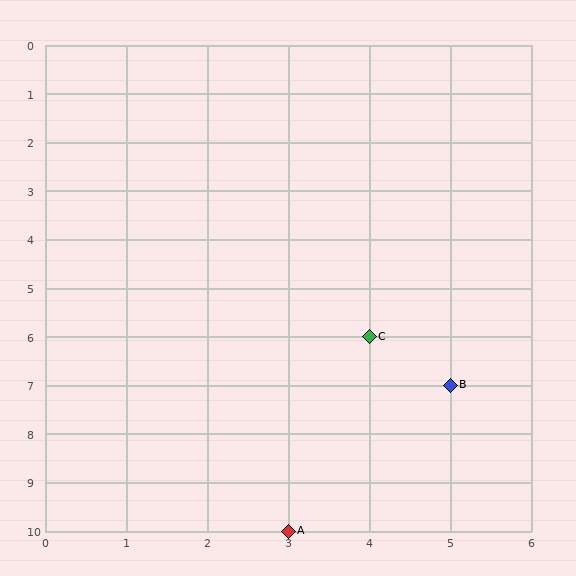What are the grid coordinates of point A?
Point A is at grid coordinates (3, 10).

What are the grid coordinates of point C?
Point C is at grid coordinates (4, 6).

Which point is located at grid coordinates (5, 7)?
Point B is at (5, 7).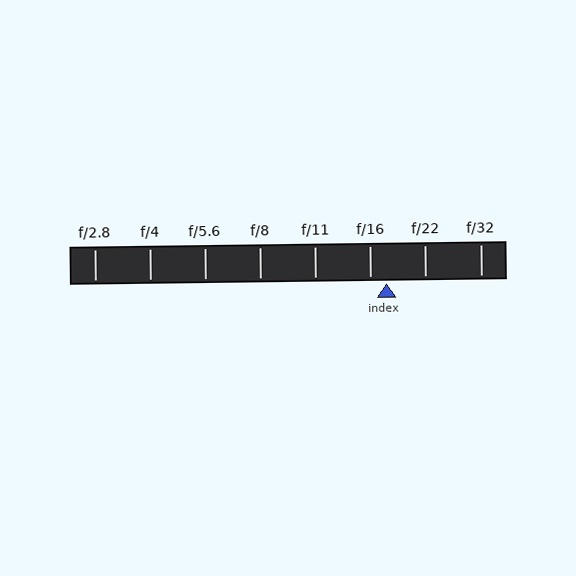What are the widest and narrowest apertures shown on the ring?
The widest aperture shown is f/2.8 and the narrowest is f/32.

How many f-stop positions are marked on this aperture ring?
There are 8 f-stop positions marked.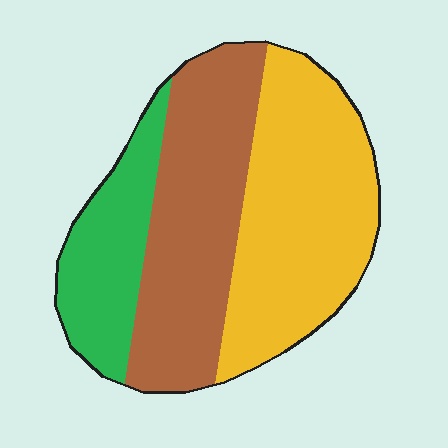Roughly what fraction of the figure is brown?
Brown takes up between a third and a half of the figure.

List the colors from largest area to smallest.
From largest to smallest: yellow, brown, green.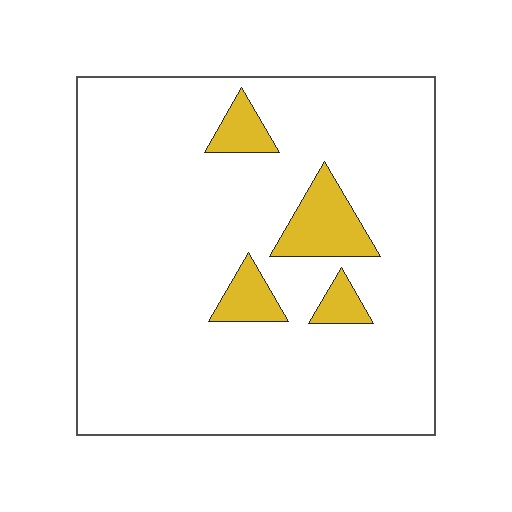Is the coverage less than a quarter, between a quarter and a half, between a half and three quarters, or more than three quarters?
Less than a quarter.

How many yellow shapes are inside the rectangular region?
4.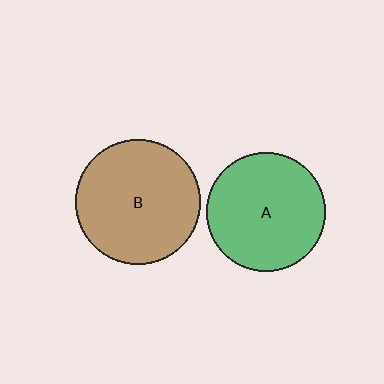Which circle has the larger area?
Circle B (brown).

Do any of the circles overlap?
No, none of the circles overlap.